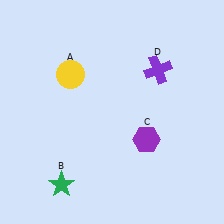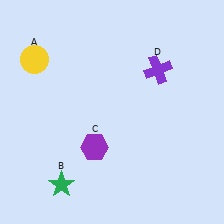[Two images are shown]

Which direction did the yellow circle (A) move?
The yellow circle (A) moved left.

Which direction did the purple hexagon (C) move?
The purple hexagon (C) moved left.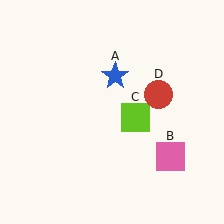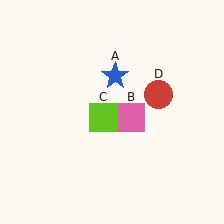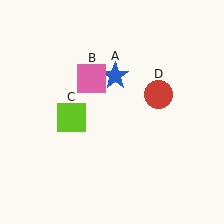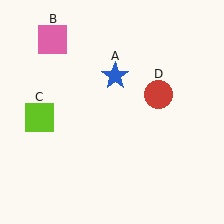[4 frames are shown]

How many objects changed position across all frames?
2 objects changed position: pink square (object B), lime square (object C).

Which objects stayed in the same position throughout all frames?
Blue star (object A) and red circle (object D) remained stationary.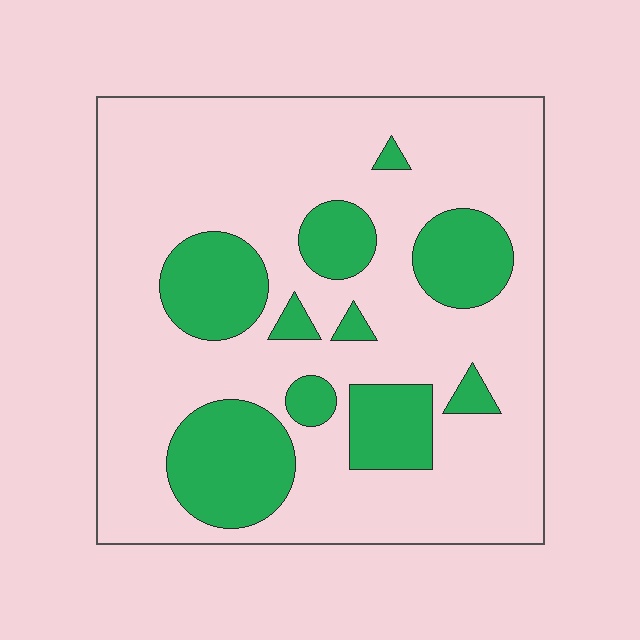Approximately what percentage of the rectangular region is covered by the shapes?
Approximately 25%.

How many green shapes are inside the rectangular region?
10.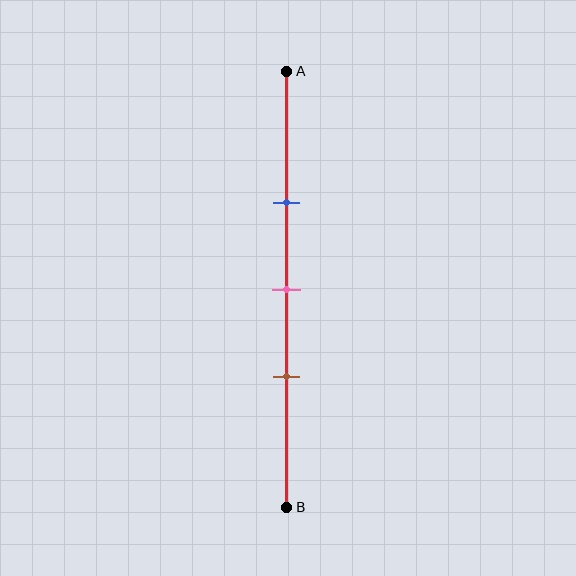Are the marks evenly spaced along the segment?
Yes, the marks are approximately evenly spaced.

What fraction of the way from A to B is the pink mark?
The pink mark is approximately 50% (0.5) of the way from A to B.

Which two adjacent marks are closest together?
The pink and brown marks are the closest adjacent pair.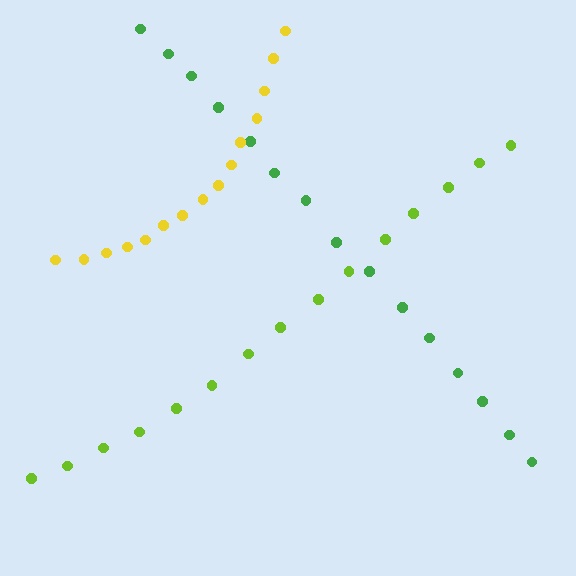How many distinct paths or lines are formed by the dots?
There are 3 distinct paths.